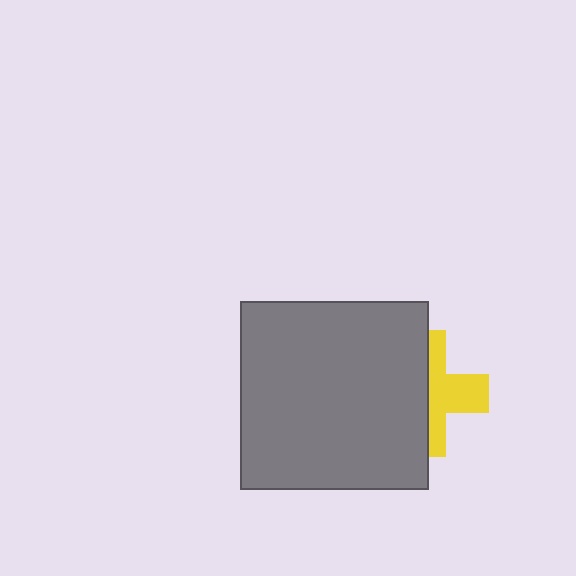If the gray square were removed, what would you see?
You would see the complete yellow cross.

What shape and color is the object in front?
The object in front is a gray square.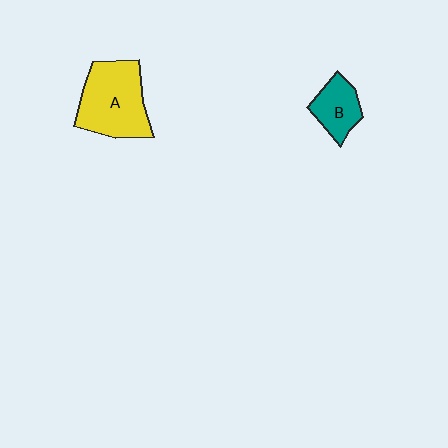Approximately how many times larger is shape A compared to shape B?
Approximately 2.0 times.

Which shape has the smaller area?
Shape B (teal).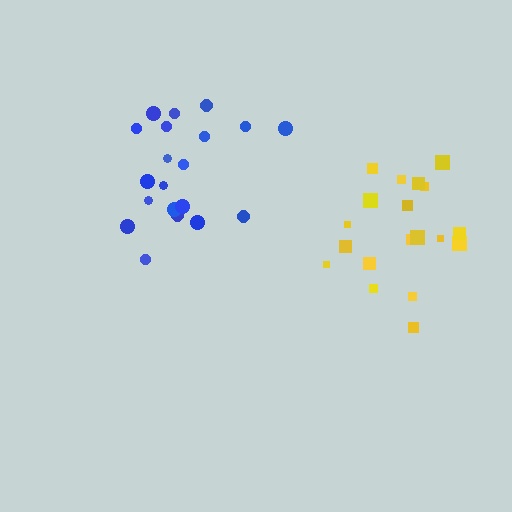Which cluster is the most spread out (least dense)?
Yellow.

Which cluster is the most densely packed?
Blue.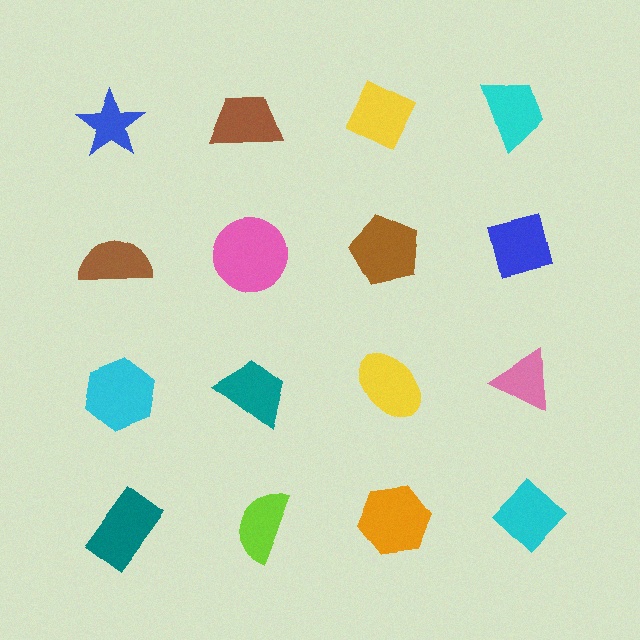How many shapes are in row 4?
4 shapes.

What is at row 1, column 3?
A yellow diamond.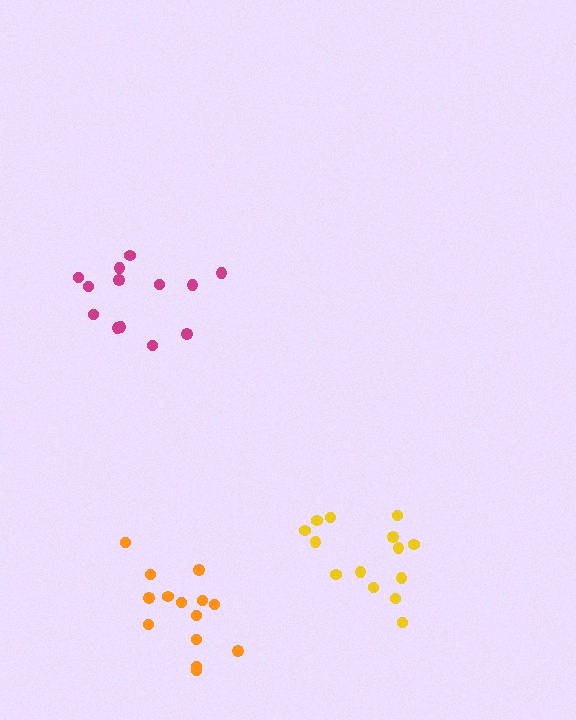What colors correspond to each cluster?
The clusters are colored: yellow, magenta, orange.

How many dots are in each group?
Group 1: 14 dots, Group 2: 13 dots, Group 3: 14 dots (41 total).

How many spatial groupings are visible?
There are 3 spatial groupings.